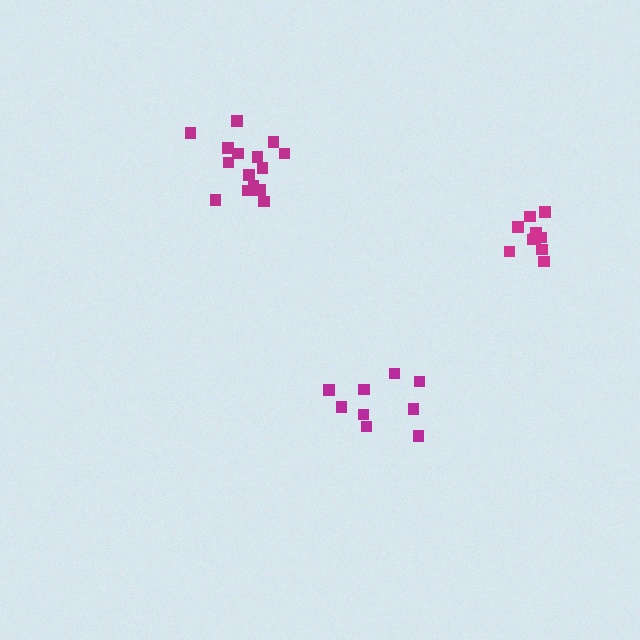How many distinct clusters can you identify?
There are 3 distinct clusters.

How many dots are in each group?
Group 1: 10 dots, Group 2: 9 dots, Group 3: 15 dots (34 total).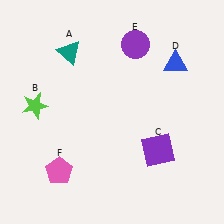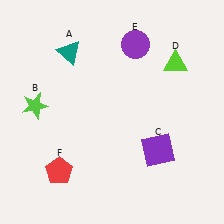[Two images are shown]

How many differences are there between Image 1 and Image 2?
There are 2 differences between the two images.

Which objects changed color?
D changed from blue to lime. F changed from pink to red.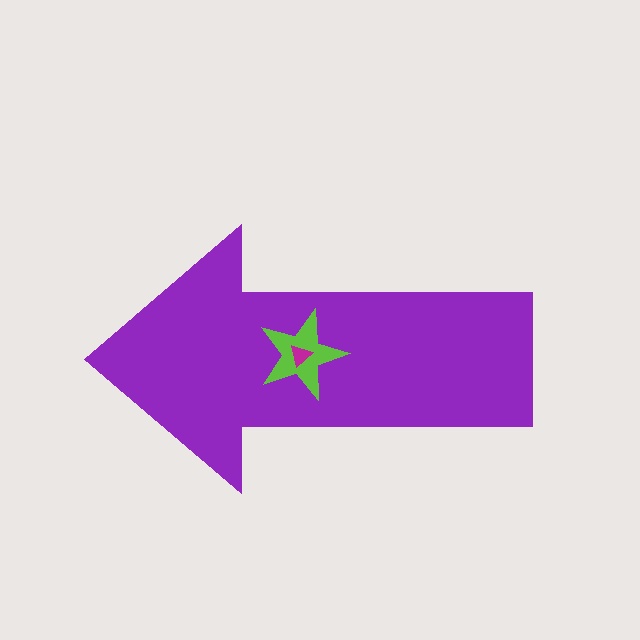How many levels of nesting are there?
3.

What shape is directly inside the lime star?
The magenta triangle.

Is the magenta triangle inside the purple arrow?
Yes.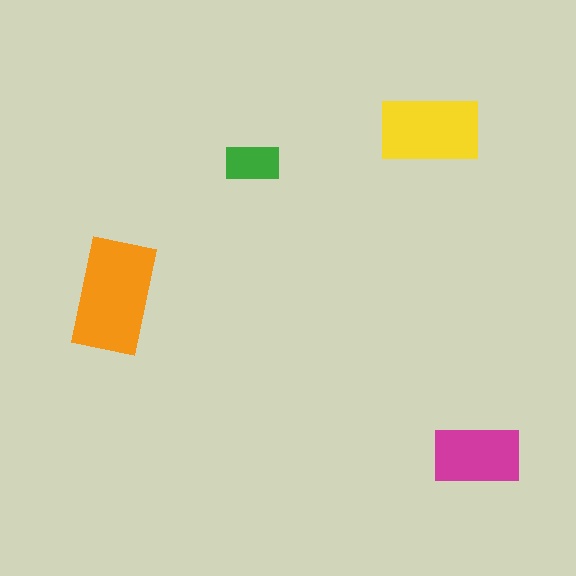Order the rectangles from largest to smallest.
the orange one, the yellow one, the magenta one, the green one.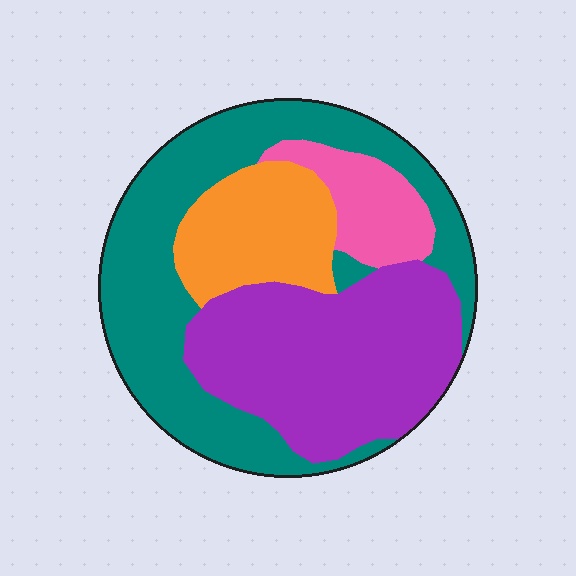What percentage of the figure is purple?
Purple covers about 35% of the figure.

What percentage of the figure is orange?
Orange takes up about one sixth (1/6) of the figure.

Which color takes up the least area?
Pink, at roughly 10%.